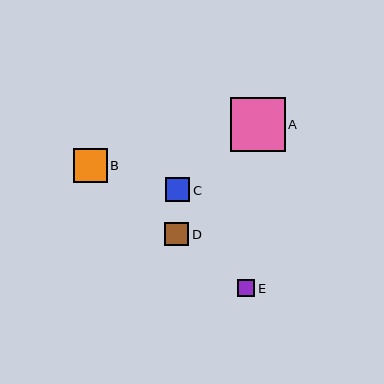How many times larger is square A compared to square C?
Square A is approximately 2.3 times the size of square C.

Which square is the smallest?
Square E is the smallest with a size of approximately 17 pixels.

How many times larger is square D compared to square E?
Square D is approximately 1.4 times the size of square E.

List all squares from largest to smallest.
From largest to smallest: A, B, D, C, E.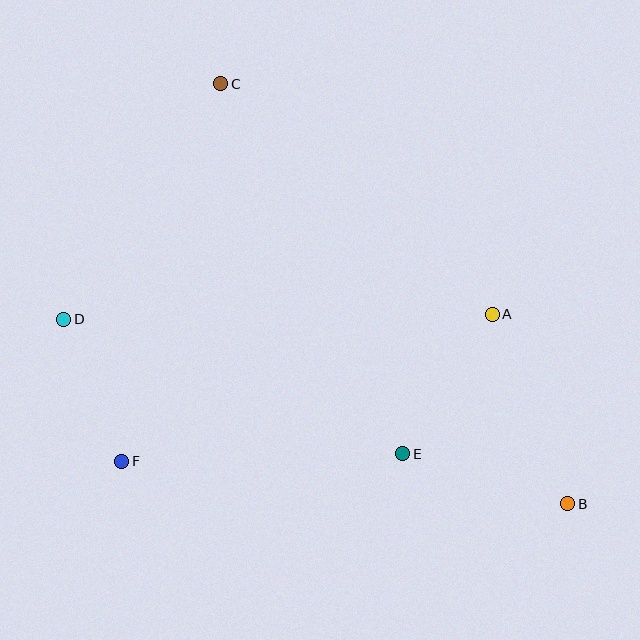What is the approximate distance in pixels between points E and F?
The distance between E and F is approximately 281 pixels.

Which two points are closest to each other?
Points D and F are closest to each other.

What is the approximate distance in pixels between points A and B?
The distance between A and B is approximately 204 pixels.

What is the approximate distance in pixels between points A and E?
The distance between A and E is approximately 166 pixels.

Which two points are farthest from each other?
Points B and C are farthest from each other.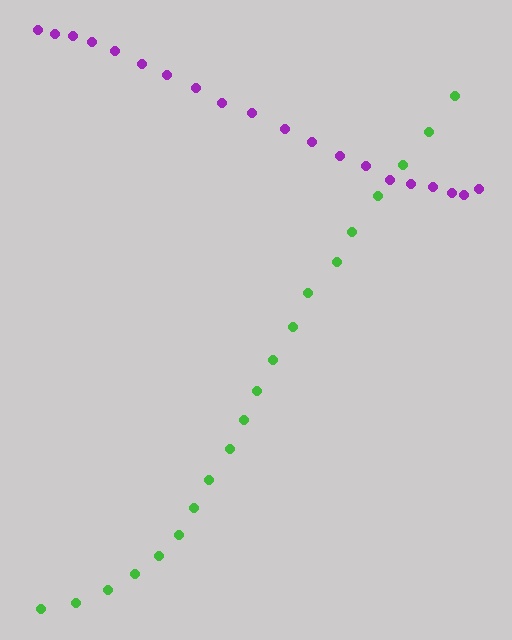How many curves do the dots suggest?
There are 2 distinct paths.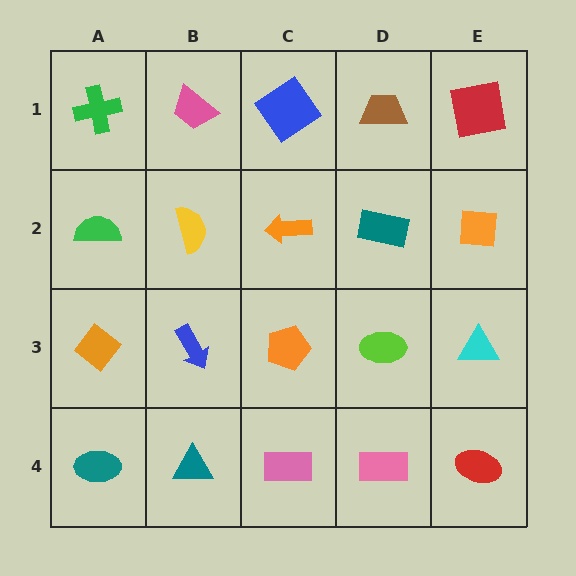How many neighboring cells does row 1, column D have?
3.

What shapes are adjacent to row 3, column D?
A teal rectangle (row 2, column D), a pink rectangle (row 4, column D), an orange pentagon (row 3, column C), a cyan triangle (row 3, column E).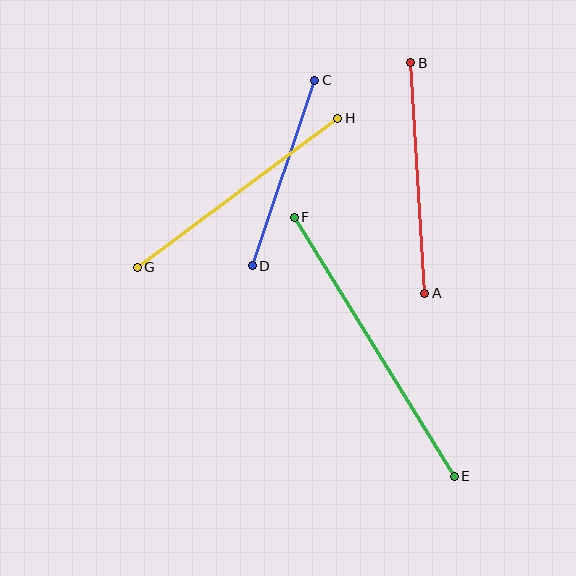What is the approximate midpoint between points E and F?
The midpoint is at approximately (374, 347) pixels.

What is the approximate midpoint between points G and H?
The midpoint is at approximately (237, 193) pixels.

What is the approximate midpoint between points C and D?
The midpoint is at approximately (284, 173) pixels.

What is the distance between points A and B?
The distance is approximately 231 pixels.